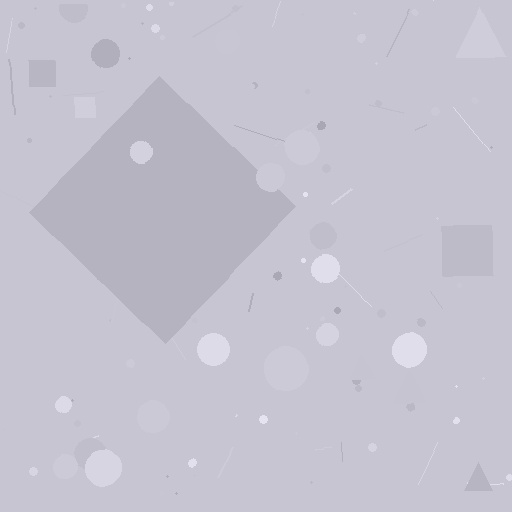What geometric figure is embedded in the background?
A diamond is embedded in the background.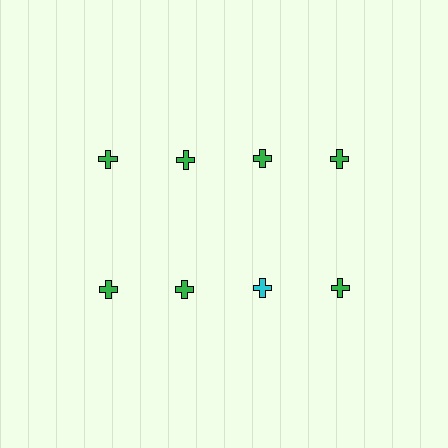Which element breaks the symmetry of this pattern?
The cyan cross in the second row, center column breaks the symmetry. All other shapes are green crosses.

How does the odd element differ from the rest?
It has a different color: cyan instead of green.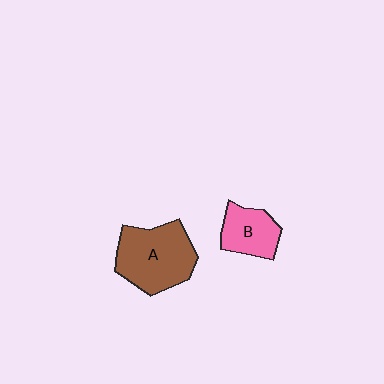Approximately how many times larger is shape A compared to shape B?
Approximately 1.7 times.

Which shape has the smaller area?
Shape B (pink).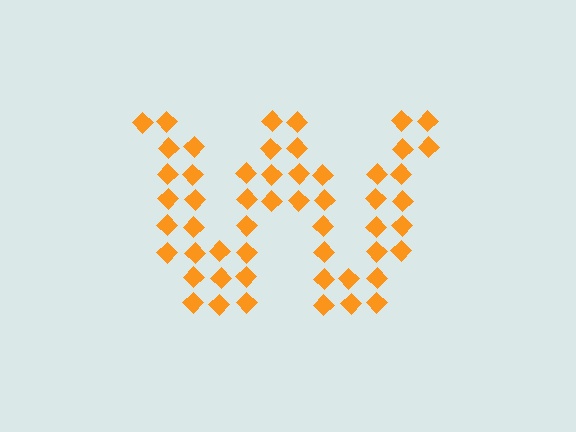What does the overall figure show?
The overall figure shows the letter W.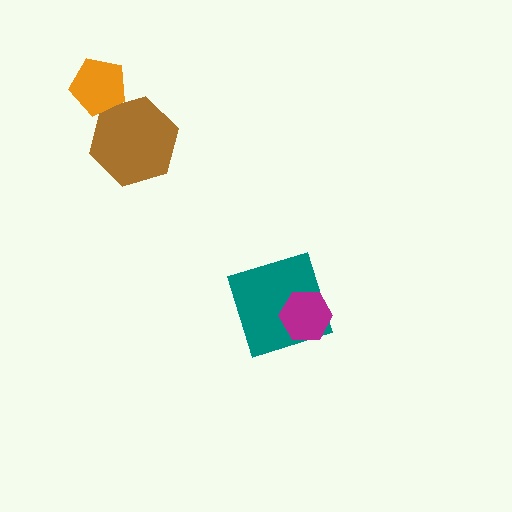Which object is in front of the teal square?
The magenta hexagon is in front of the teal square.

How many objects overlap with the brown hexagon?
1 object overlaps with the brown hexagon.